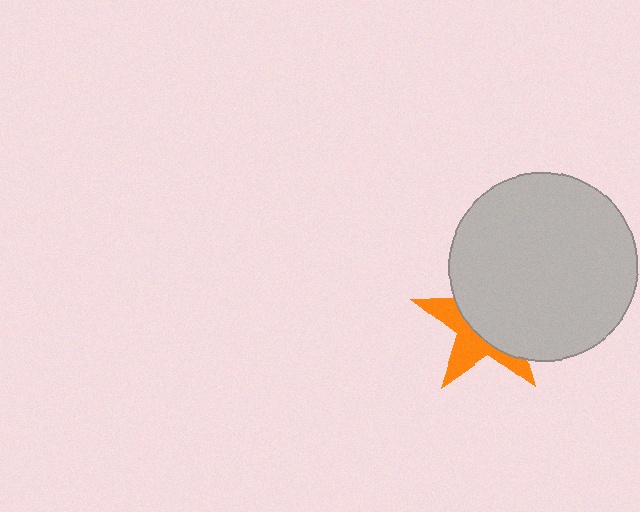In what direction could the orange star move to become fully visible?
The orange star could move toward the lower-left. That would shift it out from behind the light gray circle entirely.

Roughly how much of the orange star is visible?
A small part of it is visible (roughly 39%).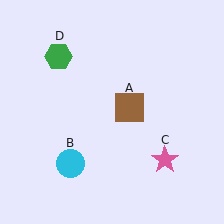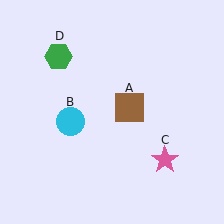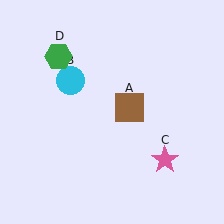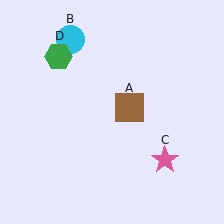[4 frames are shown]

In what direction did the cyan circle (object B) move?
The cyan circle (object B) moved up.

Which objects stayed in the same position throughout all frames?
Brown square (object A) and pink star (object C) and green hexagon (object D) remained stationary.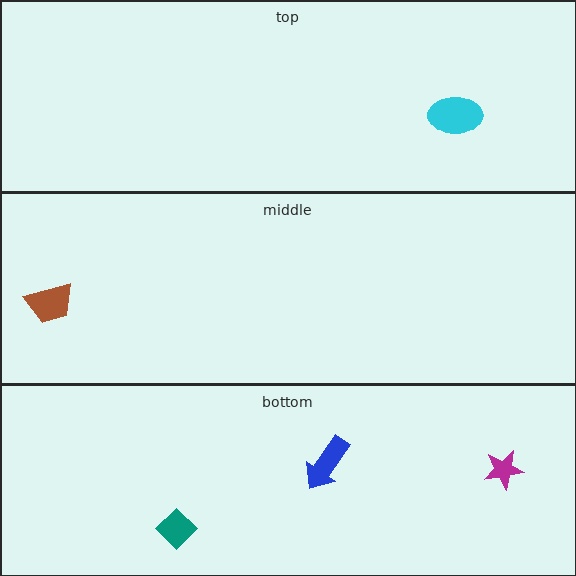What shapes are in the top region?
The cyan ellipse.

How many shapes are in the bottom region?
3.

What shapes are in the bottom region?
The blue arrow, the magenta star, the teal diamond.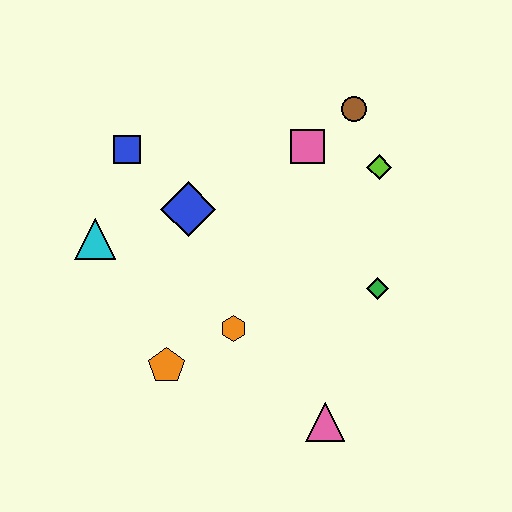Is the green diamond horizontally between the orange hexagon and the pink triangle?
No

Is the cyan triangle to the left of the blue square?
Yes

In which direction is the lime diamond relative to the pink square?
The lime diamond is to the right of the pink square.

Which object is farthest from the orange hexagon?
The brown circle is farthest from the orange hexagon.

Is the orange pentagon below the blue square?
Yes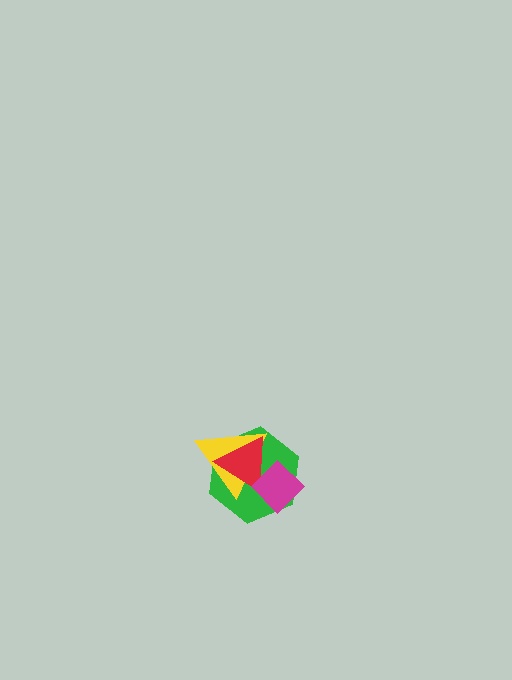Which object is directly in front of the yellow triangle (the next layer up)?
The red triangle is directly in front of the yellow triangle.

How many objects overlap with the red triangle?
3 objects overlap with the red triangle.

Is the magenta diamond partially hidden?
No, no other shape covers it.